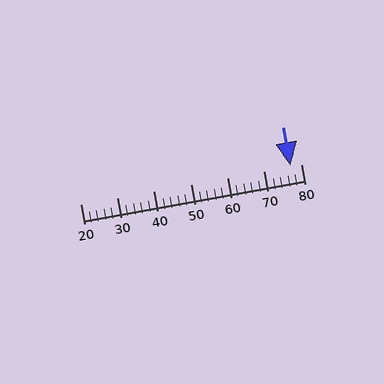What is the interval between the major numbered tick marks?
The major tick marks are spaced 10 units apart.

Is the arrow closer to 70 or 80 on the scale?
The arrow is closer to 80.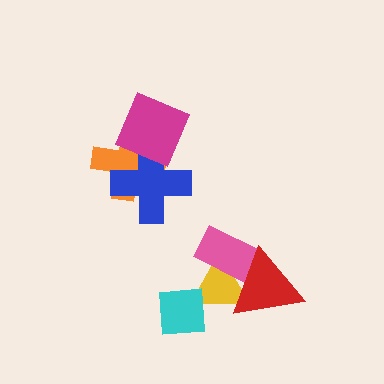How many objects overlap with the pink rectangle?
2 objects overlap with the pink rectangle.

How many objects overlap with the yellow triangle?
3 objects overlap with the yellow triangle.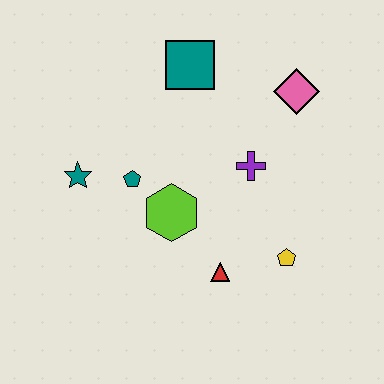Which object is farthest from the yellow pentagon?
The teal star is farthest from the yellow pentagon.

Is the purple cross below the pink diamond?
Yes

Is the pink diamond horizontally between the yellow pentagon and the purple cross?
No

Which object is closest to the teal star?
The teal pentagon is closest to the teal star.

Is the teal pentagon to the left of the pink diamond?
Yes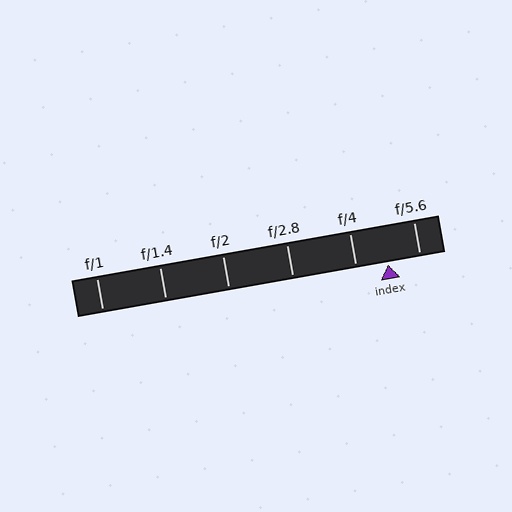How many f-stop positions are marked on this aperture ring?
There are 6 f-stop positions marked.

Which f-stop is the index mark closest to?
The index mark is closest to f/4.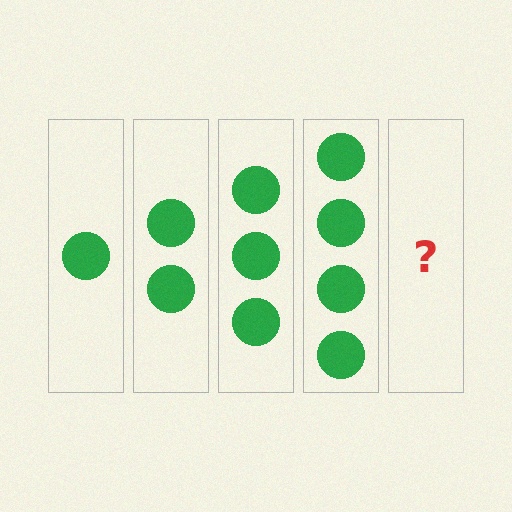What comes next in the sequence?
The next element should be 5 circles.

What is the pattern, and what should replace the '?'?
The pattern is that each step adds one more circle. The '?' should be 5 circles.